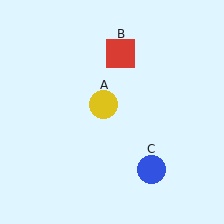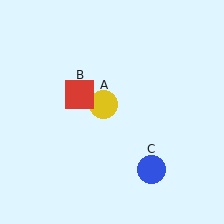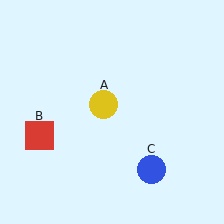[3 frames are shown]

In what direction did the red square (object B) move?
The red square (object B) moved down and to the left.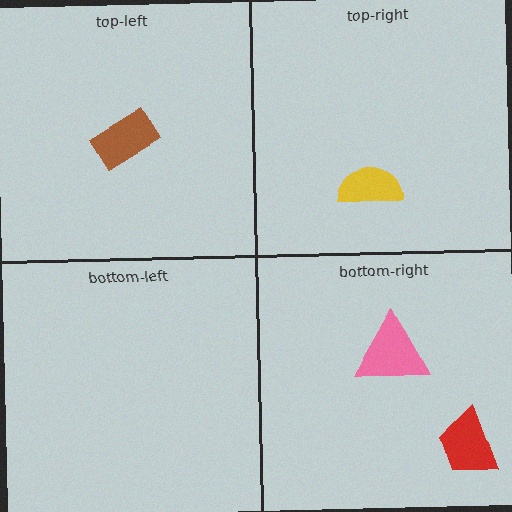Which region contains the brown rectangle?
The top-left region.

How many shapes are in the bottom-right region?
2.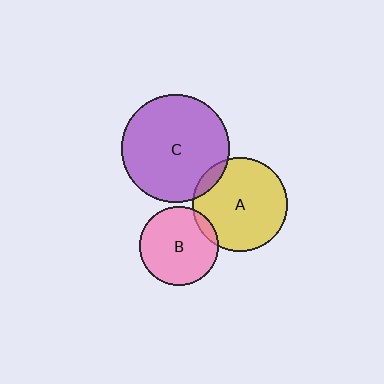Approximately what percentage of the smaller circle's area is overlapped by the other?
Approximately 10%.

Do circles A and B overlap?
Yes.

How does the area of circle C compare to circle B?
Approximately 1.9 times.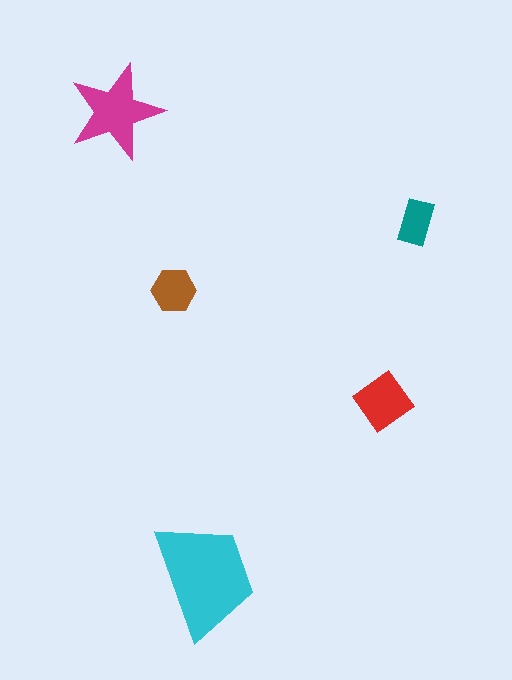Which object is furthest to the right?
The teal rectangle is rightmost.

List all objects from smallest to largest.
The teal rectangle, the brown hexagon, the red diamond, the magenta star, the cyan trapezoid.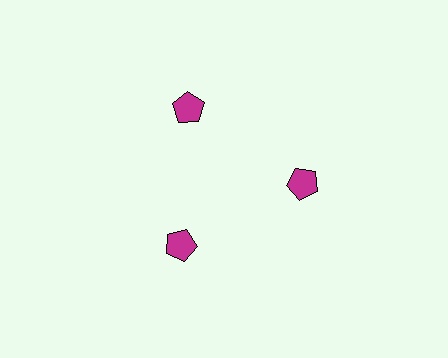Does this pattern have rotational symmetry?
Yes, this pattern has 3-fold rotational symmetry. It looks the same after rotating 120 degrees around the center.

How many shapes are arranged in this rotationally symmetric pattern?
There are 3 shapes, arranged in 3 groups of 1.